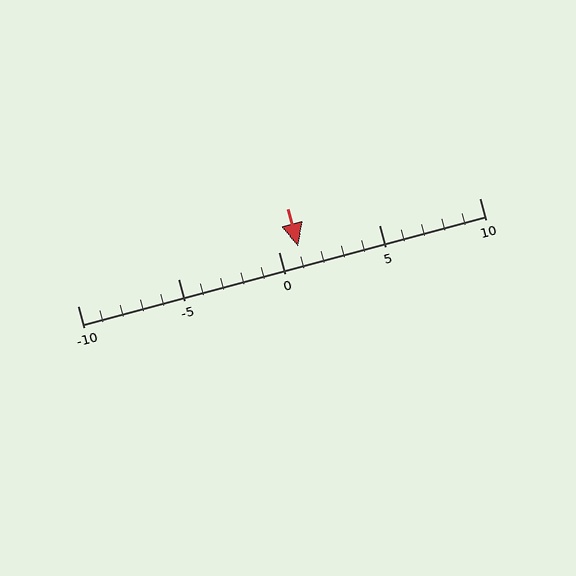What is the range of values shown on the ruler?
The ruler shows values from -10 to 10.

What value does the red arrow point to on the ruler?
The red arrow points to approximately 1.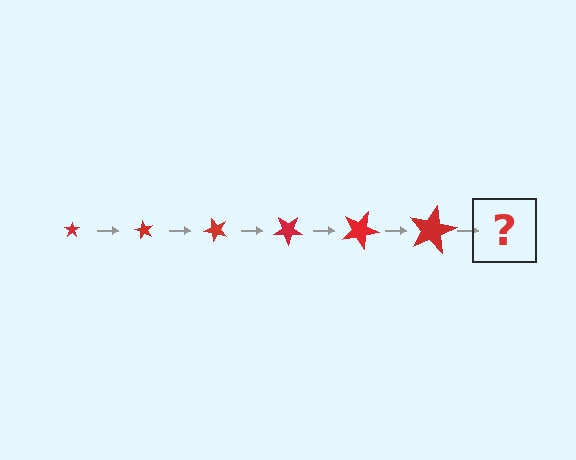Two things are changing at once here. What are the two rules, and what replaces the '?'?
The two rules are that the star grows larger each step and it rotates 60 degrees each step. The '?' should be a star, larger than the previous one and rotated 360 degrees from the start.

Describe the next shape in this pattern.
It should be a star, larger than the previous one and rotated 360 degrees from the start.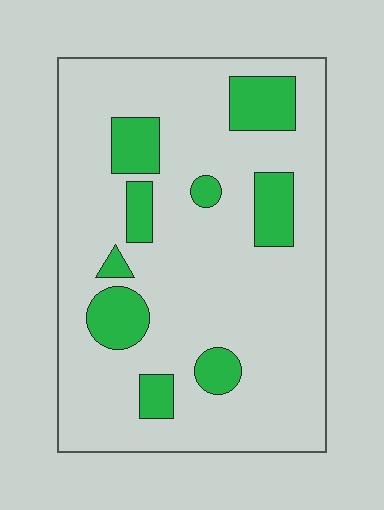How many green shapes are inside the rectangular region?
9.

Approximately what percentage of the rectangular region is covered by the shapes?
Approximately 20%.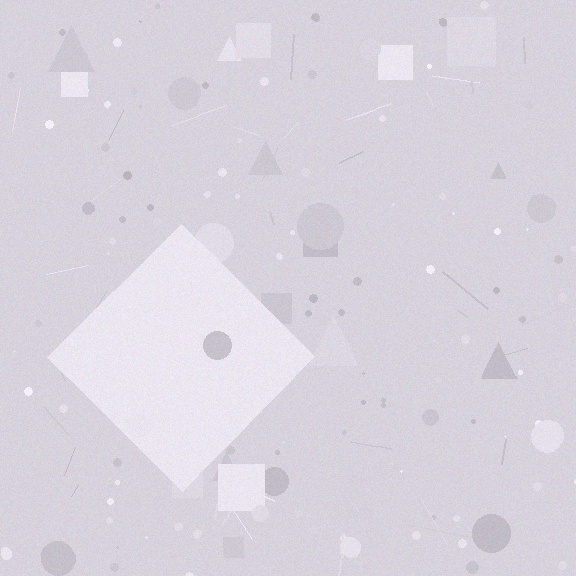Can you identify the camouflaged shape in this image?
The camouflaged shape is a diamond.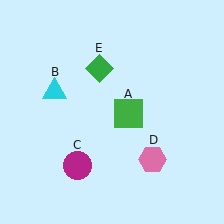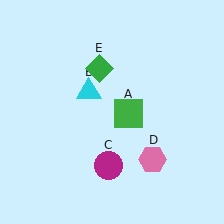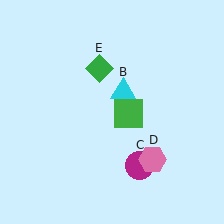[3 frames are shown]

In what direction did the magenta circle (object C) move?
The magenta circle (object C) moved right.